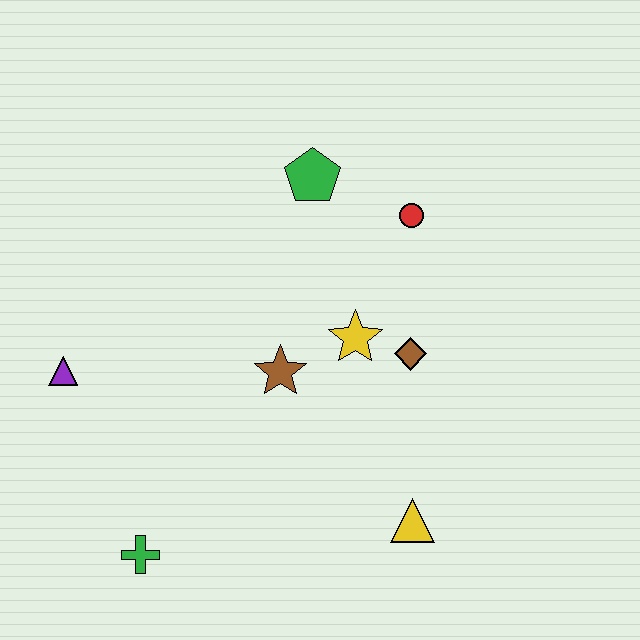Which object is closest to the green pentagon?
The red circle is closest to the green pentagon.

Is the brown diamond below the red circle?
Yes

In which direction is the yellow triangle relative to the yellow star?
The yellow triangle is below the yellow star.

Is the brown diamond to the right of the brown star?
Yes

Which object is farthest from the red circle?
The green cross is farthest from the red circle.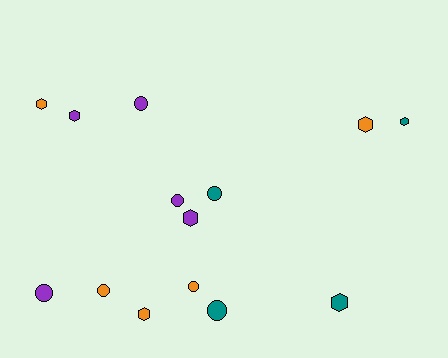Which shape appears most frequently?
Hexagon, with 7 objects.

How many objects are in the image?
There are 14 objects.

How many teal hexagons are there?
There are 2 teal hexagons.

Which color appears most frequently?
Purple, with 5 objects.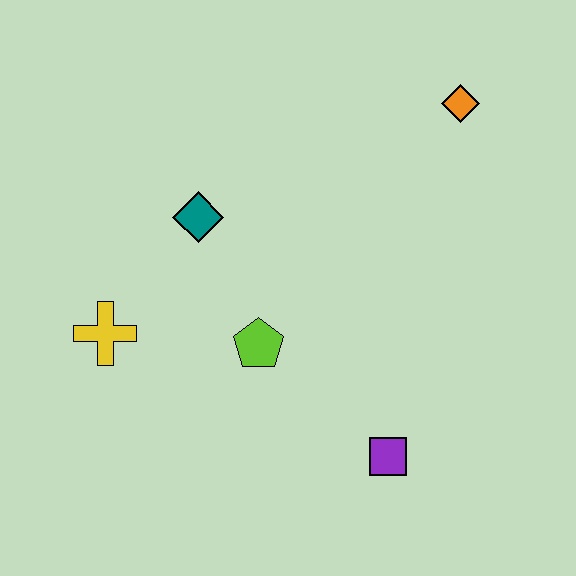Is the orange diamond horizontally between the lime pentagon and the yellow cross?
No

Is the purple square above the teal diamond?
No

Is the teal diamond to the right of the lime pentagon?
No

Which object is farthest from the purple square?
The orange diamond is farthest from the purple square.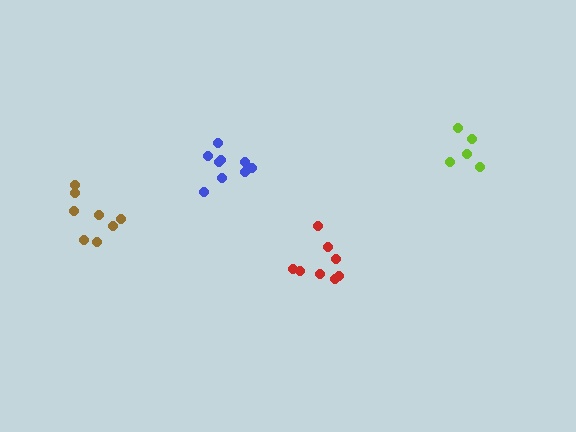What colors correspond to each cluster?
The clusters are colored: blue, brown, red, lime.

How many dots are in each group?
Group 1: 9 dots, Group 2: 8 dots, Group 3: 8 dots, Group 4: 5 dots (30 total).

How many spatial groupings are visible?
There are 4 spatial groupings.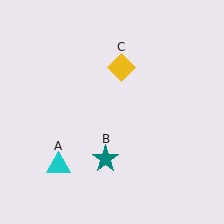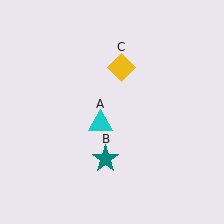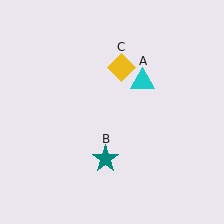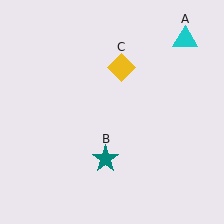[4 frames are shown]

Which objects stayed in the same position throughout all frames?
Teal star (object B) and yellow diamond (object C) remained stationary.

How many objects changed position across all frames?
1 object changed position: cyan triangle (object A).